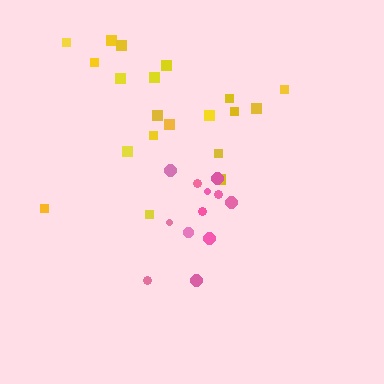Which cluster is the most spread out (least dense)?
Yellow.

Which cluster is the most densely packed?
Pink.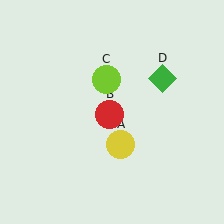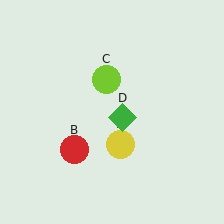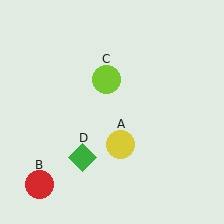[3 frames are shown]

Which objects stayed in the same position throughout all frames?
Yellow circle (object A) and lime circle (object C) remained stationary.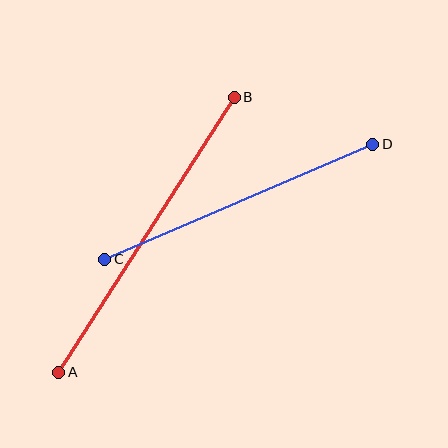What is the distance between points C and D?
The distance is approximately 292 pixels.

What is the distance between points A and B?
The distance is approximately 326 pixels.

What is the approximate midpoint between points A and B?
The midpoint is at approximately (147, 235) pixels.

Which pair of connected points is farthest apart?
Points A and B are farthest apart.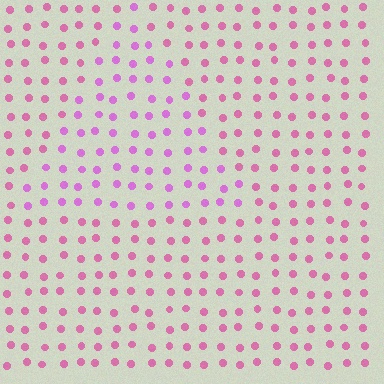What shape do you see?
I see a triangle.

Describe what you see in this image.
The image is filled with small pink elements in a uniform arrangement. A triangle-shaped region is visible where the elements are tinted to a slightly different hue, forming a subtle color boundary.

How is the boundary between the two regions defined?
The boundary is defined purely by a slight shift in hue (about 27 degrees). Spacing, size, and orientation are identical on both sides.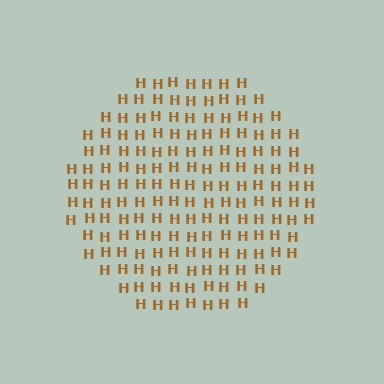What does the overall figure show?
The overall figure shows a circle.